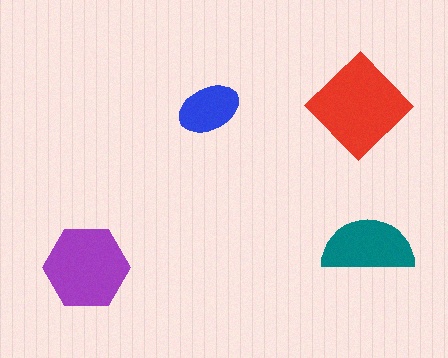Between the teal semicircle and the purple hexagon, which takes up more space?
The purple hexagon.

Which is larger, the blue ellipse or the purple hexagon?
The purple hexagon.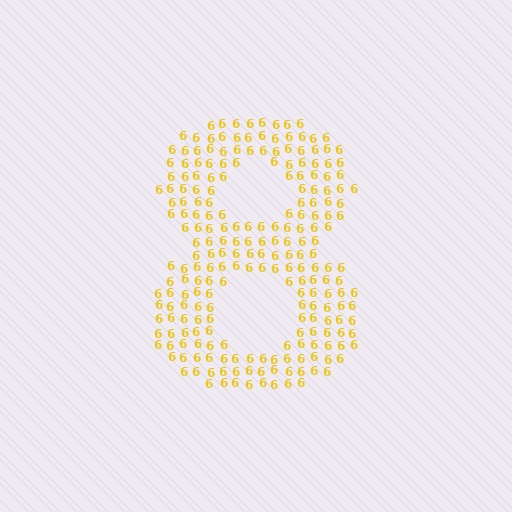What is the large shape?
The large shape is the digit 8.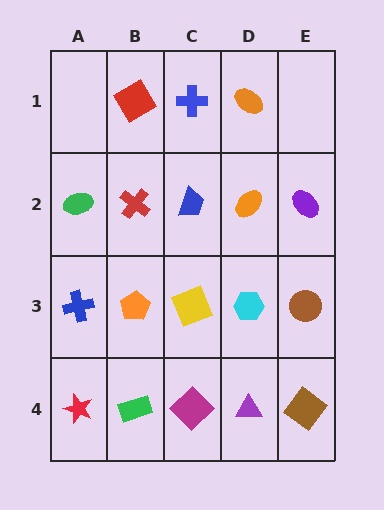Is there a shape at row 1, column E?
No, that cell is empty.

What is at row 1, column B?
A red diamond.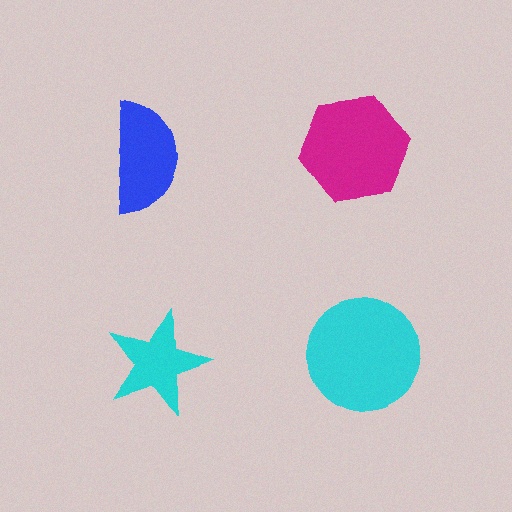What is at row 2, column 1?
A cyan star.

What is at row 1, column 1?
A blue semicircle.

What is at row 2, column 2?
A cyan circle.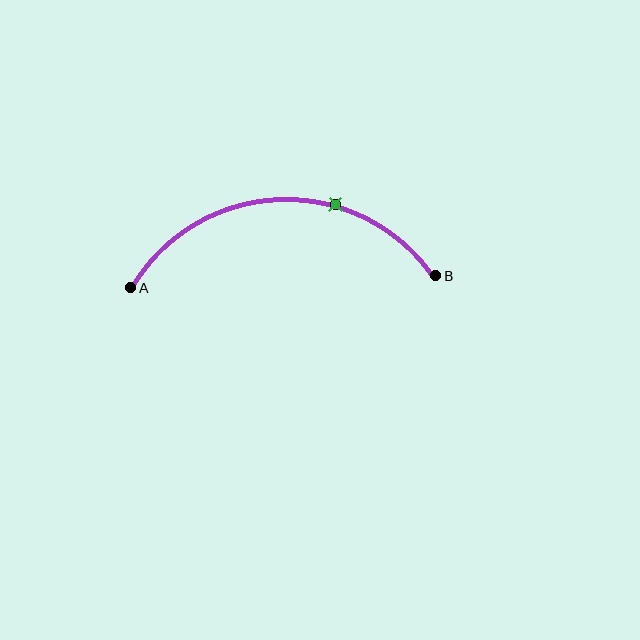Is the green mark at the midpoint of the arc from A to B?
No. The green mark lies on the arc but is closer to endpoint B. The arc midpoint would be at the point on the curve equidistant along the arc from both A and B.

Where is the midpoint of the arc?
The arc midpoint is the point on the curve farthest from the straight line joining A and B. It sits above that line.